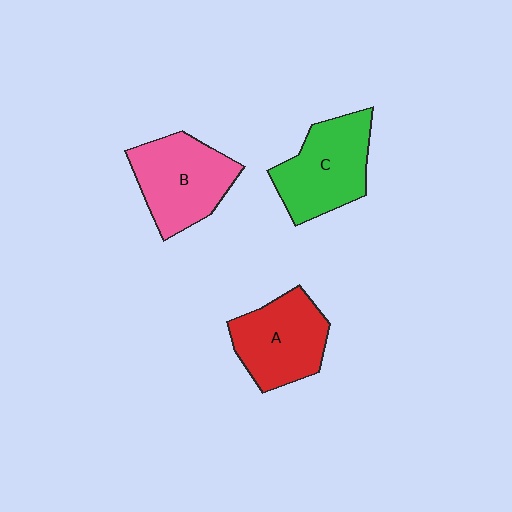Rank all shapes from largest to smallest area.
From largest to smallest: B (pink), C (green), A (red).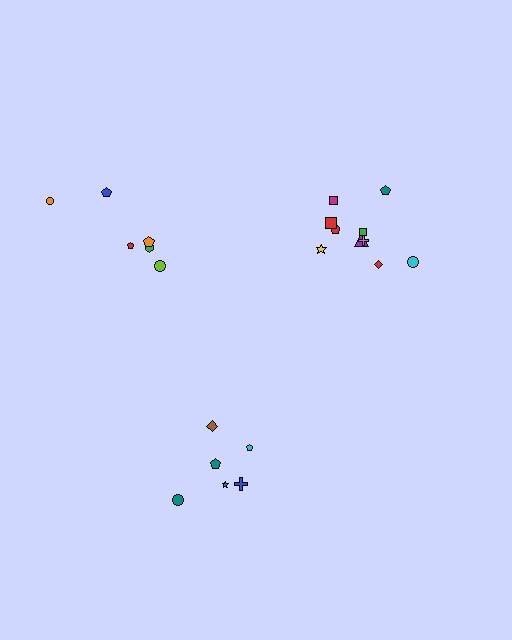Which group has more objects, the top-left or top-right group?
The top-right group.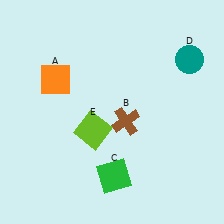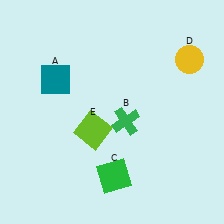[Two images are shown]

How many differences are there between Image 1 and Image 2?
There are 3 differences between the two images.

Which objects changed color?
A changed from orange to teal. B changed from brown to green. D changed from teal to yellow.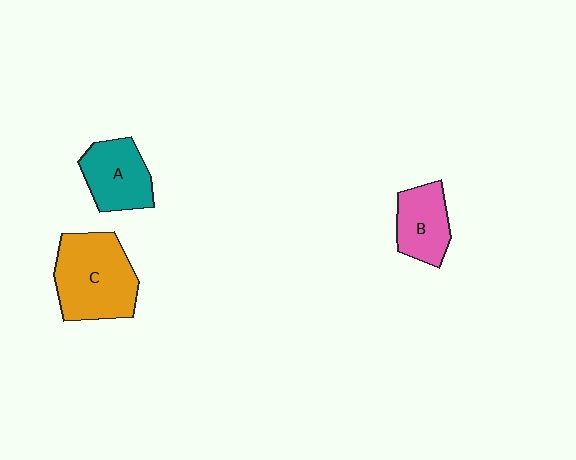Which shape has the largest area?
Shape C (orange).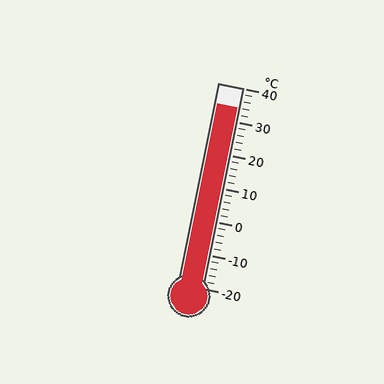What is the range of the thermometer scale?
The thermometer scale ranges from -20°C to 40°C.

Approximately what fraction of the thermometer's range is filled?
The thermometer is filled to approximately 90% of its range.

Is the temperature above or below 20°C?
The temperature is above 20°C.